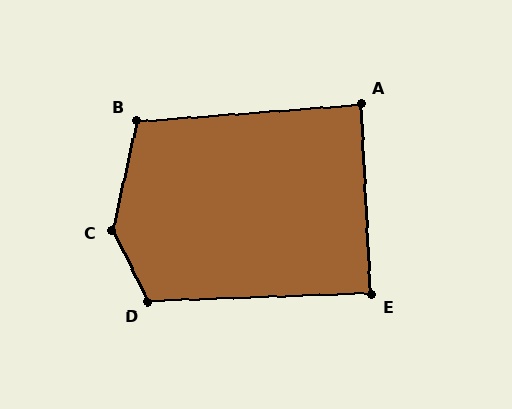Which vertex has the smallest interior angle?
A, at approximately 89 degrees.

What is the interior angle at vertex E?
Approximately 89 degrees (approximately right).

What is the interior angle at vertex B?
Approximately 107 degrees (obtuse).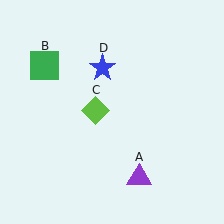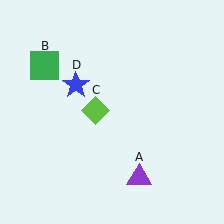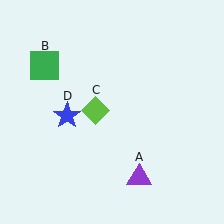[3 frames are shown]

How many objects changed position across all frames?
1 object changed position: blue star (object D).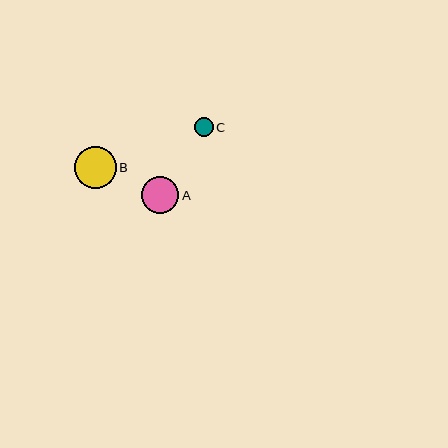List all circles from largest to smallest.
From largest to smallest: B, A, C.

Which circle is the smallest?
Circle C is the smallest with a size of approximately 19 pixels.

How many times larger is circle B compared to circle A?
Circle B is approximately 1.1 times the size of circle A.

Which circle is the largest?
Circle B is the largest with a size of approximately 42 pixels.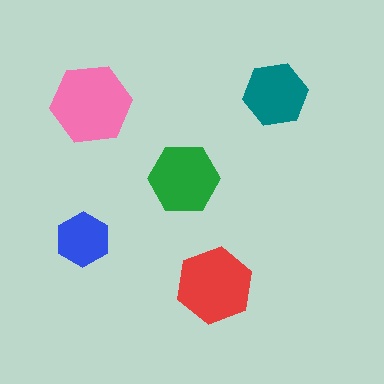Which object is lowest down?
The red hexagon is bottommost.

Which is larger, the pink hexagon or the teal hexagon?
The pink one.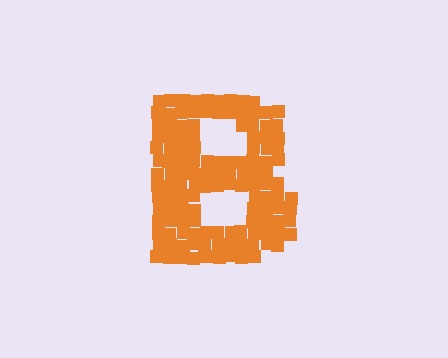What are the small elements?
The small elements are squares.